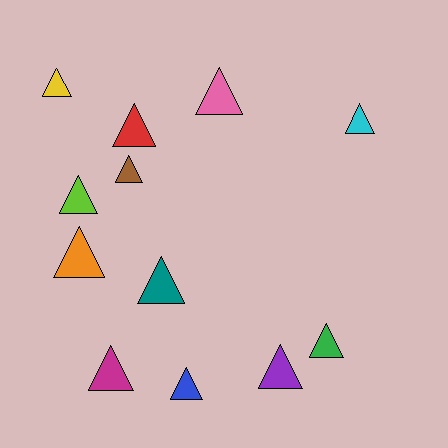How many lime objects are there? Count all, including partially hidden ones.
There is 1 lime object.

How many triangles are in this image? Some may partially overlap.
There are 12 triangles.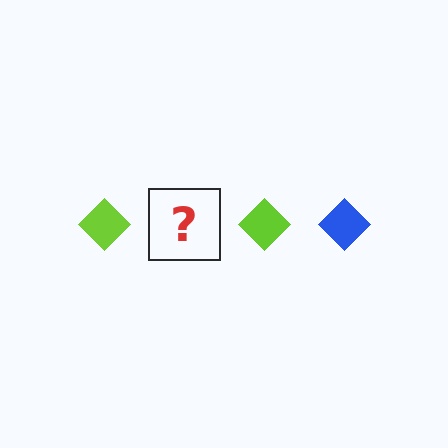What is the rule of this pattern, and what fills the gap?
The rule is that the pattern cycles through lime, blue diamonds. The gap should be filled with a blue diamond.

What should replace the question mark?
The question mark should be replaced with a blue diamond.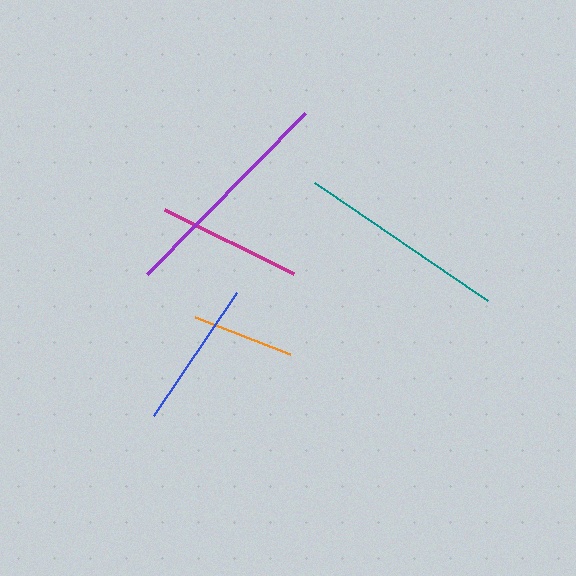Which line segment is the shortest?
The orange line is the shortest at approximately 102 pixels.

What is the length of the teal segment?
The teal segment is approximately 209 pixels long.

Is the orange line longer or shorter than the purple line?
The purple line is longer than the orange line.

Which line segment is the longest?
The purple line is the longest at approximately 226 pixels.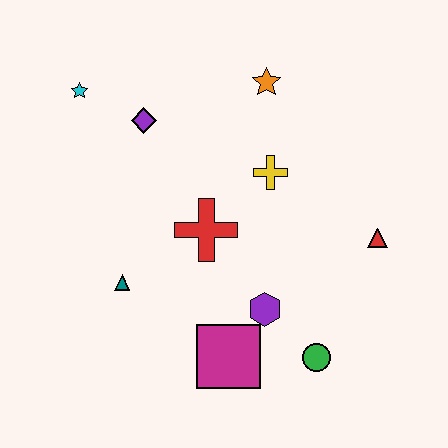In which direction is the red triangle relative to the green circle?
The red triangle is above the green circle.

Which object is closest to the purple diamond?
The cyan star is closest to the purple diamond.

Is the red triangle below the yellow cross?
Yes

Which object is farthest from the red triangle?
The cyan star is farthest from the red triangle.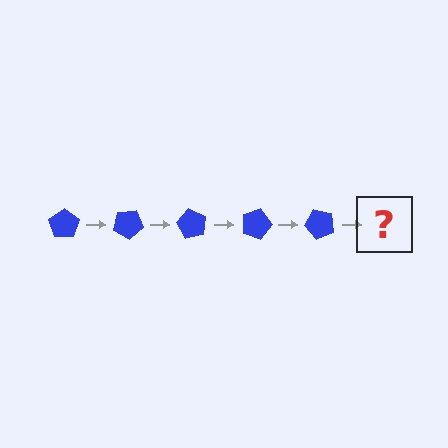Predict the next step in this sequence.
The next step is a blue pentagon rotated 150 degrees.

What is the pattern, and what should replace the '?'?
The pattern is that the pentagon rotates 30 degrees each step. The '?' should be a blue pentagon rotated 150 degrees.